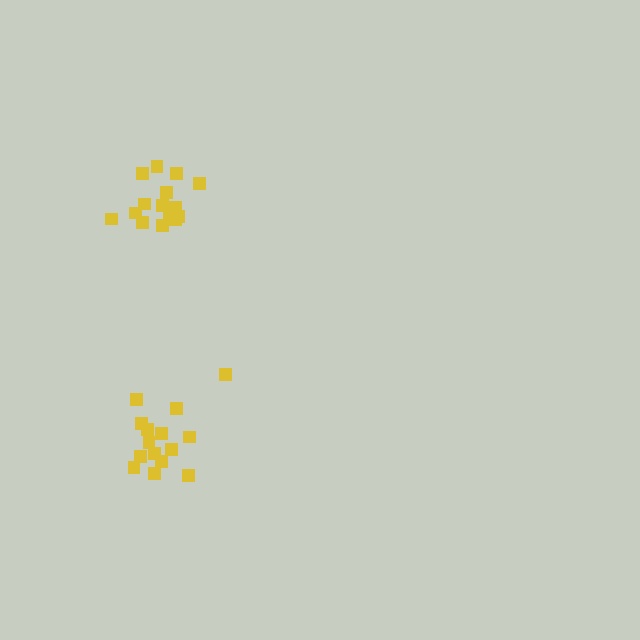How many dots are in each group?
Group 1: 15 dots, Group 2: 15 dots (30 total).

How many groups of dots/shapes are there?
There are 2 groups.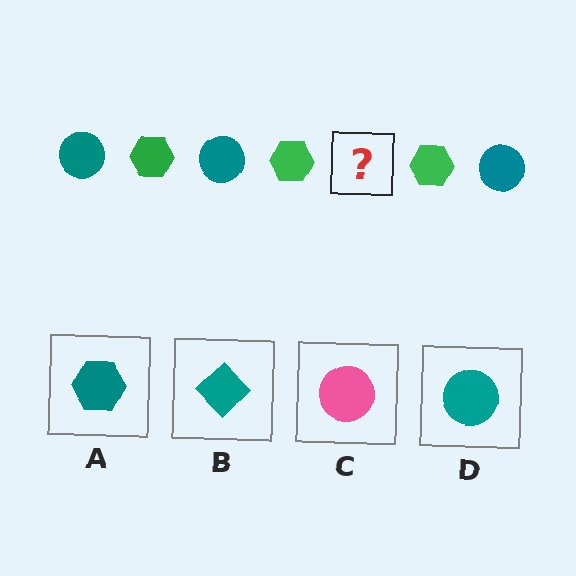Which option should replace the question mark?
Option D.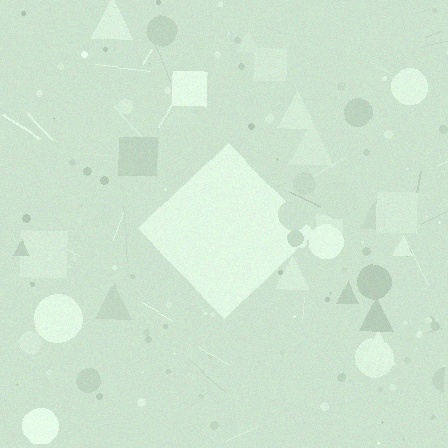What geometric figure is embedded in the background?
A diamond is embedded in the background.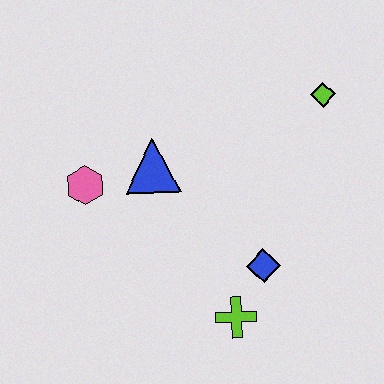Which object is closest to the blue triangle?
The pink hexagon is closest to the blue triangle.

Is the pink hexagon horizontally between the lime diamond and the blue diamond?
No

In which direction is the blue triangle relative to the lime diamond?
The blue triangle is to the left of the lime diamond.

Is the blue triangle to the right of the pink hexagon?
Yes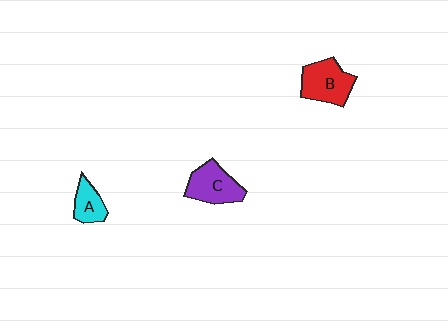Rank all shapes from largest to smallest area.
From largest to smallest: B (red), C (purple), A (cyan).